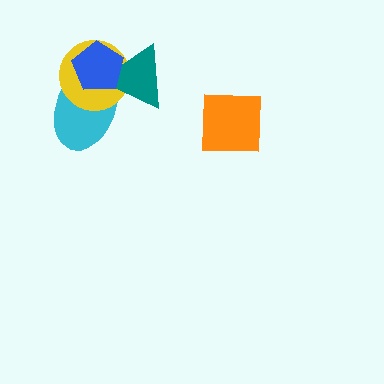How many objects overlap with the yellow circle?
3 objects overlap with the yellow circle.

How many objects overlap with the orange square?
0 objects overlap with the orange square.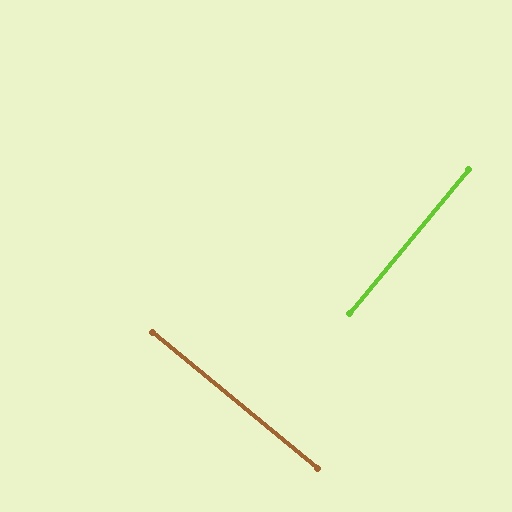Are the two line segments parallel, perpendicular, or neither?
Perpendicular — they meet at approximately 90°.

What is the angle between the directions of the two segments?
Approximately 90 degrees.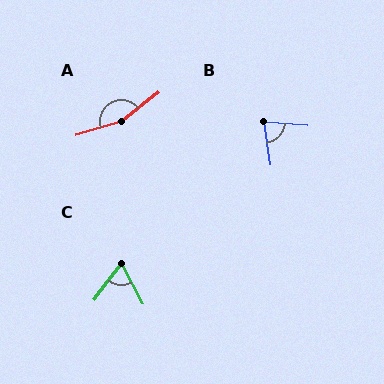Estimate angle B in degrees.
Approximately 77 degrees.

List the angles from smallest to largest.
C (64°), B (77°), A (158°).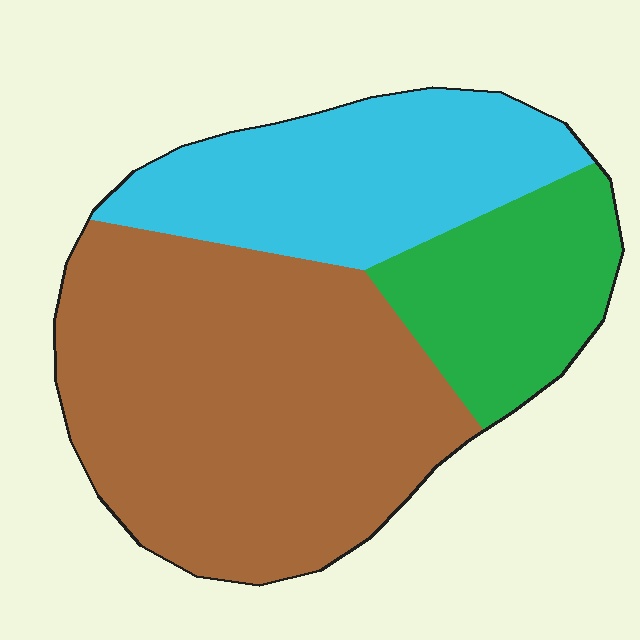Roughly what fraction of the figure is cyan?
Cyan takes up about one quarter (1/4) of the figure.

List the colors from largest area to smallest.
From largest to smallest: brown, cyan, green.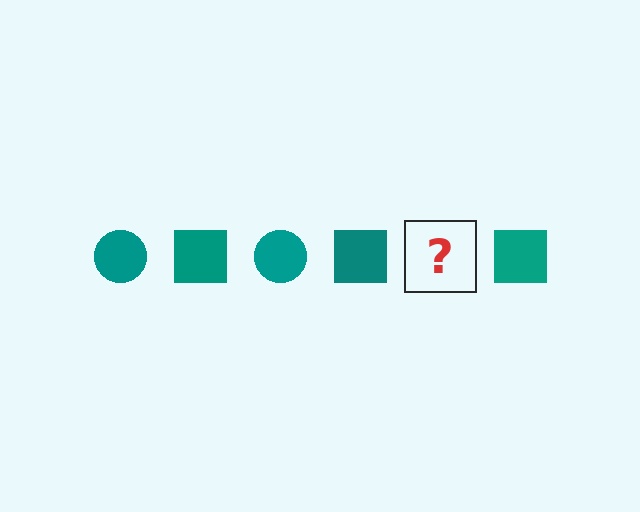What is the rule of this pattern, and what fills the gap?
The rule is that the pattern cycles through circle, square shapes in teal. The gap should be filled with a teal circle.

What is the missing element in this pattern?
The missing element is a teal circle.